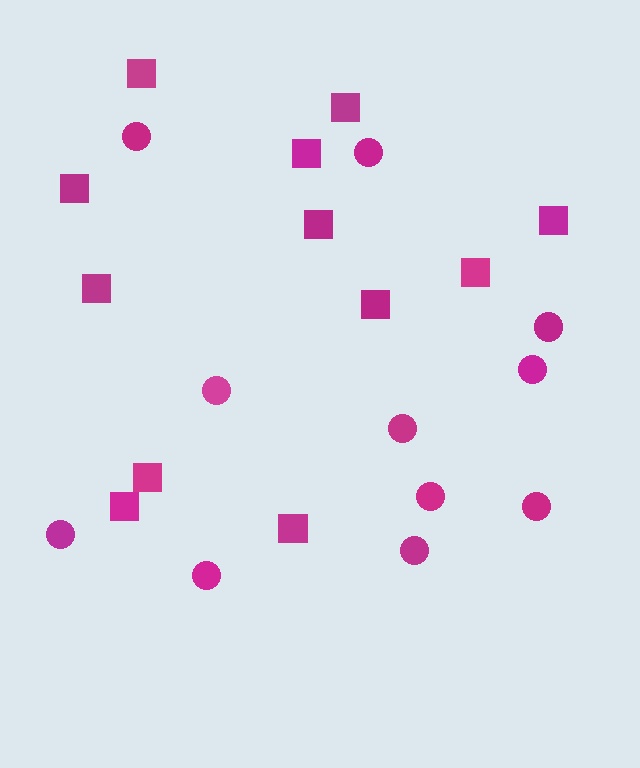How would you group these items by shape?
There are 2 groups: one group of squares (12) and one group of circles (11).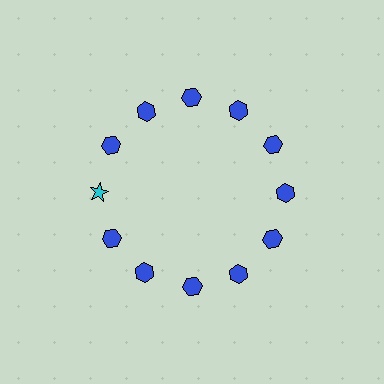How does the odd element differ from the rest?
It differs in both color (cyan instead of blue) and shape (star instead of hexagon).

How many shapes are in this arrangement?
There are 12 shapes arranged in a ring pattern.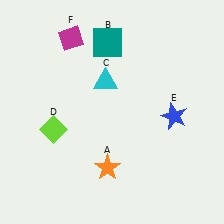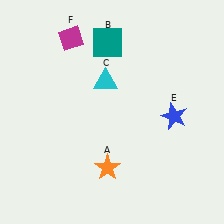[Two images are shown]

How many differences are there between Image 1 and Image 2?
There is 1 difference between the two images.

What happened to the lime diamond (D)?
The lime diamond (D) was removed in Image 2. It was in the bottom-left area of Image 1.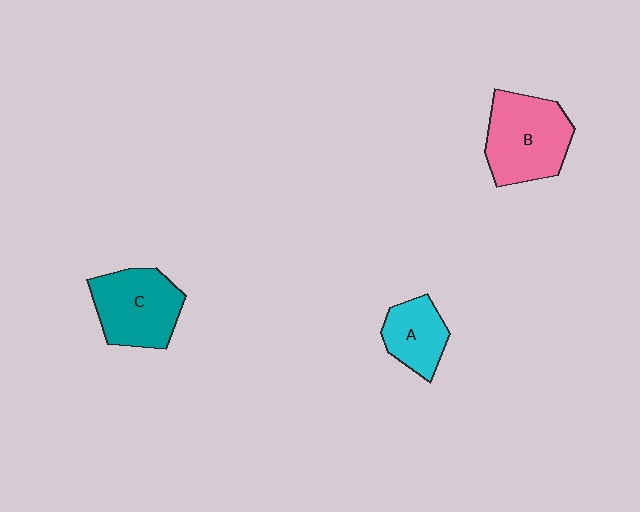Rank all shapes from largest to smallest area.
From largest to smallest: B (pink), C (teal), A (cyan).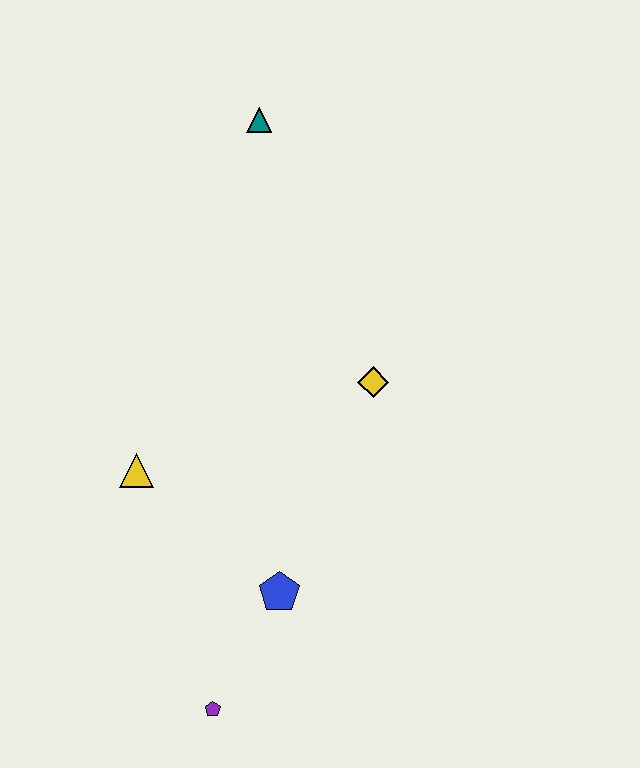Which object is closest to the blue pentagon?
The purple pentagon is closest to the blue pentagon.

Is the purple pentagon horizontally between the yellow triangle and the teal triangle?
Yes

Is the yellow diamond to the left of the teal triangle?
No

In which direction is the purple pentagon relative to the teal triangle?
The purple pentagon is below the teal triangle.